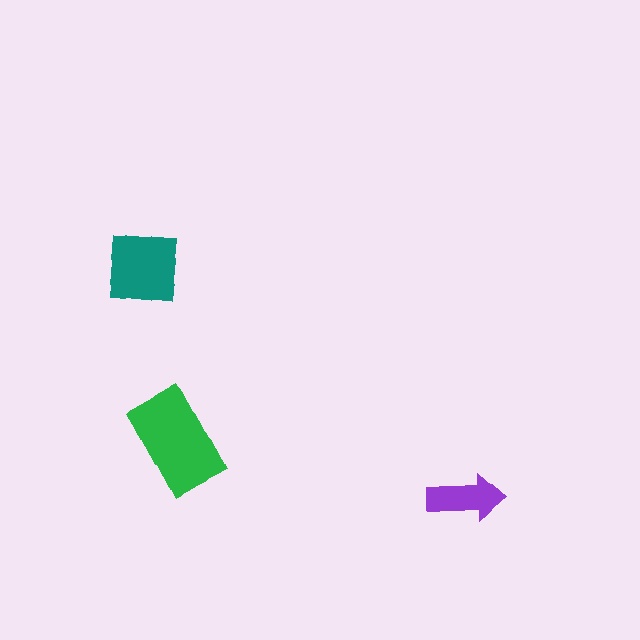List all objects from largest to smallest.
The green rectangle, the teal square, the purple arrow.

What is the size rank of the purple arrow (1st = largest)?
3rd.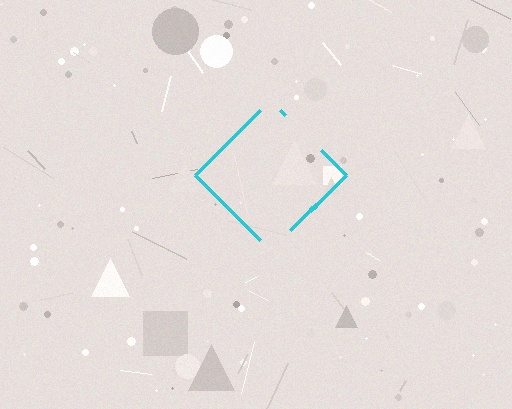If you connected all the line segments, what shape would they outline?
They would outline a diamond.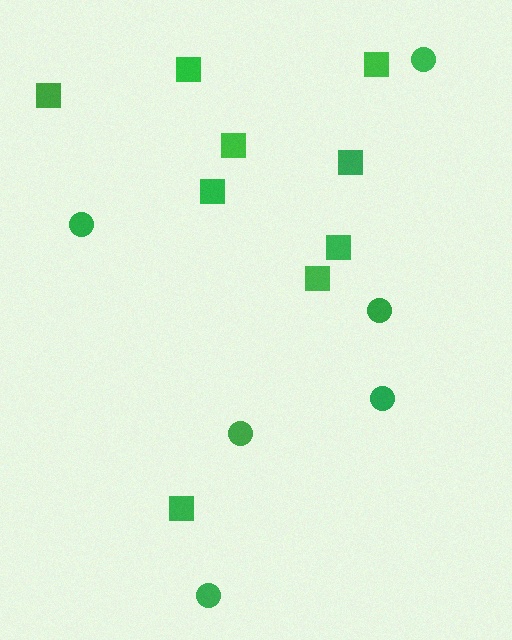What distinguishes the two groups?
There are 2 groups: one group of squares (9) and one group of circles (6).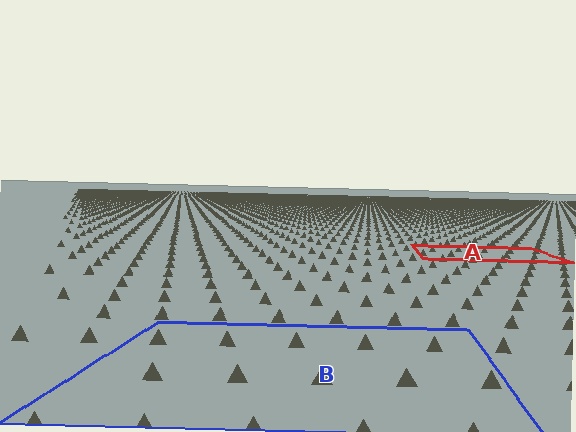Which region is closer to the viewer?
Region B is closer. The texture elements there are larger and more spread out.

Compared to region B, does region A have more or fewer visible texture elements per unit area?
Region A has more texture elements per unit area — they are packed more densely because it is farther away.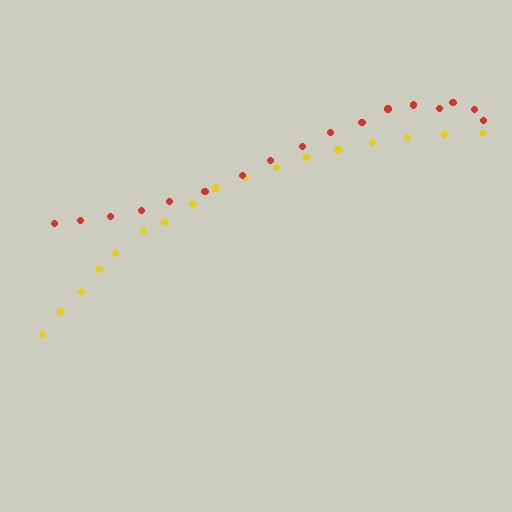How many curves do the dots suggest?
There are 2 distinct paths.